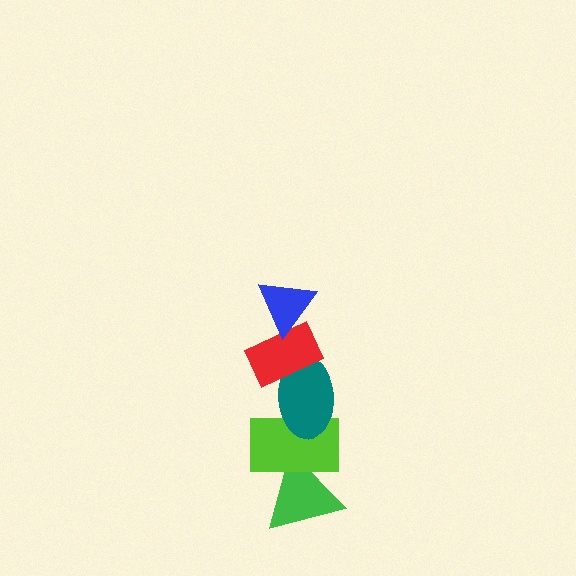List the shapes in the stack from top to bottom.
From top to bottom: the blue triangle, the red rectangle, the teal ellipse, the lime rectangle, the green triangle.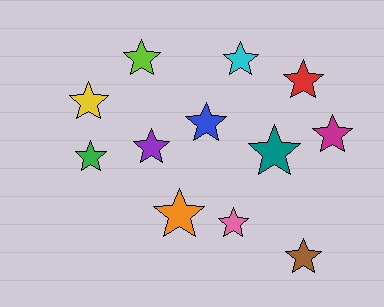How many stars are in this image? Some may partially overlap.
There are 12 stars.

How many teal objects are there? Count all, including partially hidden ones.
There is 1 teal object.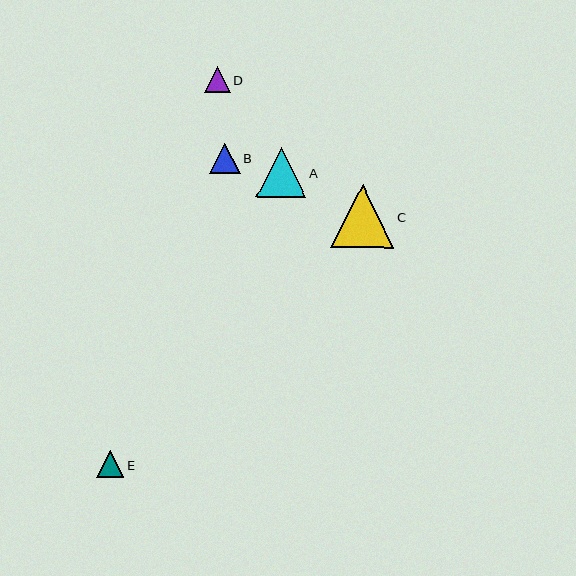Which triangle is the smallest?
Triangle D is the smallest with a size of approximately 26 pixels.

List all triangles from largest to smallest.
From largest to smallest: C, A, B, E, D.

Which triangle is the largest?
Triangle C is the largest with a size of approximately 63 pixels.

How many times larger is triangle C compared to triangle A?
Triangle C is approximately 1.3 times the size of triangle A.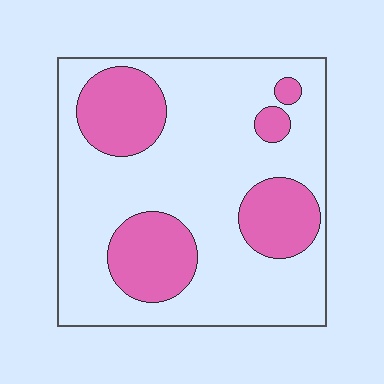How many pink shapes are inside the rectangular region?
5.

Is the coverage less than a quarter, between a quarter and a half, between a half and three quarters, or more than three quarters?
Between a quarter and a half.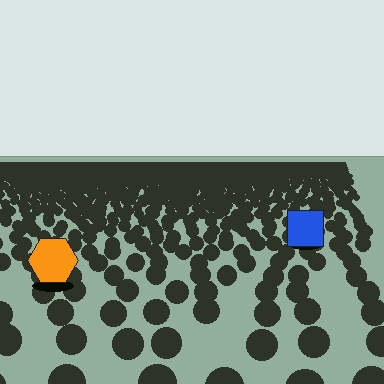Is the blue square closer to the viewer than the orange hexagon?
No. The orange hexagon is closer — you can tell from the texture gradient: the ground texture is coarser near it.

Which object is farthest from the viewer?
The blue square is farthest from the viewer. It appears smaller and the ground texture around it is denser.